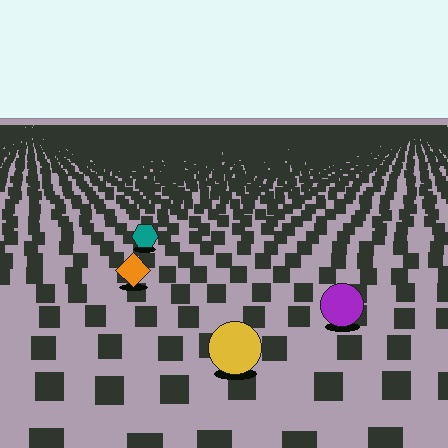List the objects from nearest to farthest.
From nearest to farthest: the yellow circle, the purple circle, the orange diamond, the teal hexagon.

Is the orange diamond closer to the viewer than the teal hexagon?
Yes. The orange diamond is closer — you can tell from the texture gradient: the ground texture is coarser near it.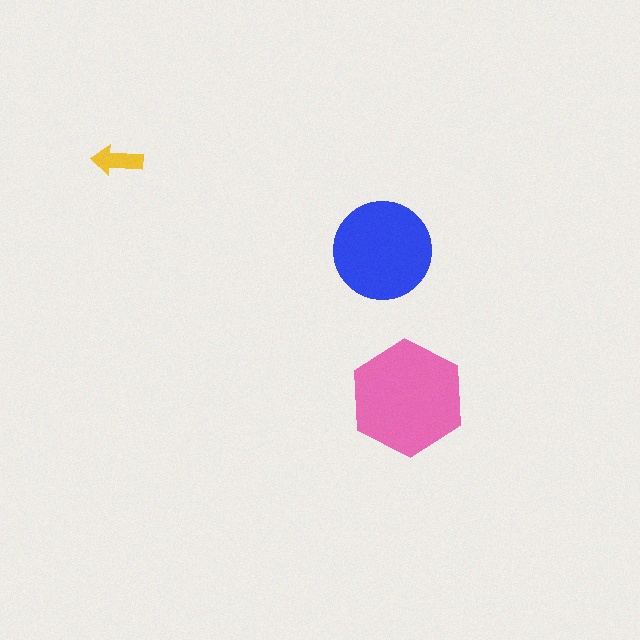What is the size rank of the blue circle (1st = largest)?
2nd.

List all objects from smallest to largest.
The yellow arrow, the blue circle, the pink hexagon.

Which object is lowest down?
The pink hexagon is bottommost.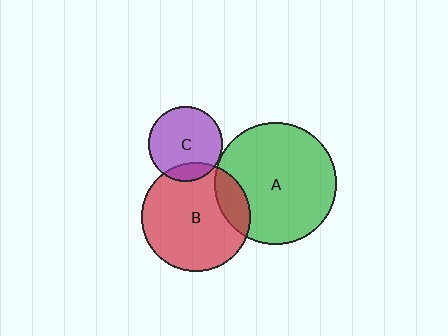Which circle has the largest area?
Circle A (green).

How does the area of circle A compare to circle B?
Approximately 1.3 times.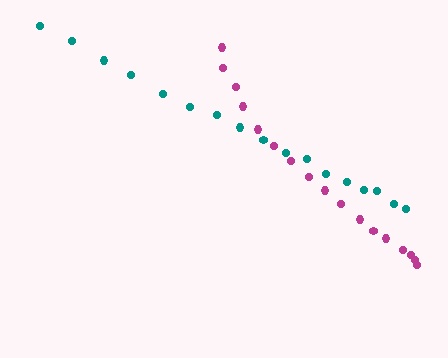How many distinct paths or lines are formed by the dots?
There are 2 distinct paths.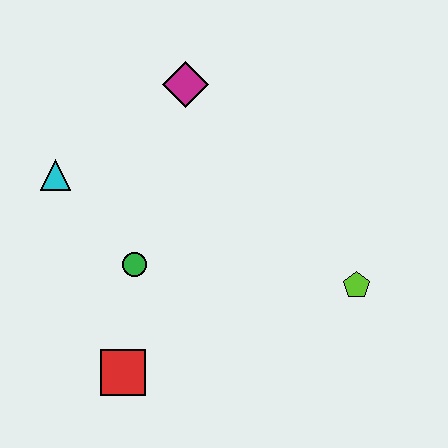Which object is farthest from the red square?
The magenta diamond is farthest from the red square.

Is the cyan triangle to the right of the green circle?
No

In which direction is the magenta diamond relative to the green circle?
The magenta diamond is above the green circle.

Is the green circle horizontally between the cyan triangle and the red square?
No